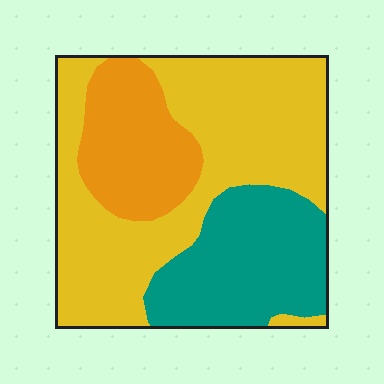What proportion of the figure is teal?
Teal takes up between a quarter and a half of the figure.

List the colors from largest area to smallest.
From largest to smallest: yellow, teal, orange.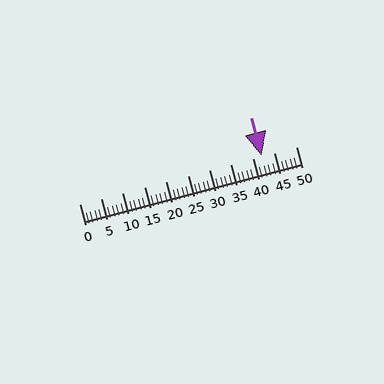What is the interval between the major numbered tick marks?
The major tick marks are spaced 5 units apart.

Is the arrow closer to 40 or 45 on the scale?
The arrow is closer to 40.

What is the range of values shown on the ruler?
The ruler shows values from 0 to 50.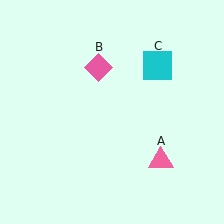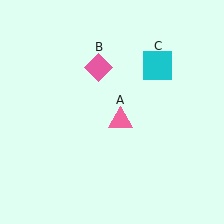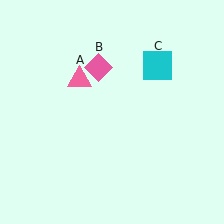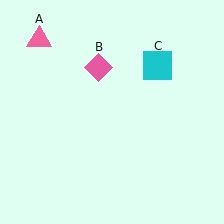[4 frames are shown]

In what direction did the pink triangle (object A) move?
The pink triangle (object A) moved up and to the left.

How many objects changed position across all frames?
1 object changed position: pink triangle (object A).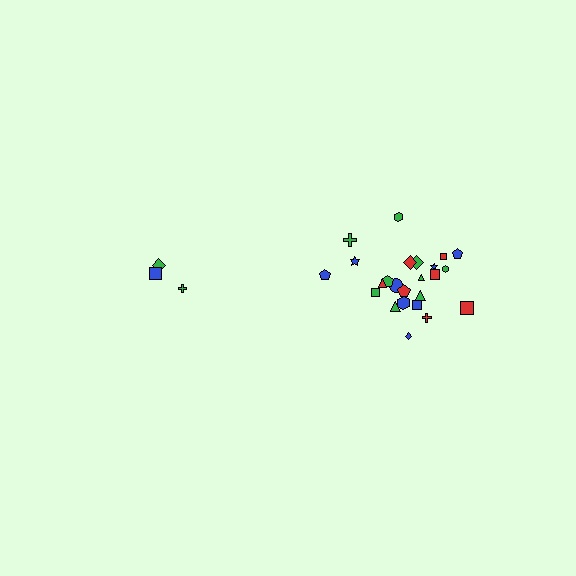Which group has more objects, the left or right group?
The right group.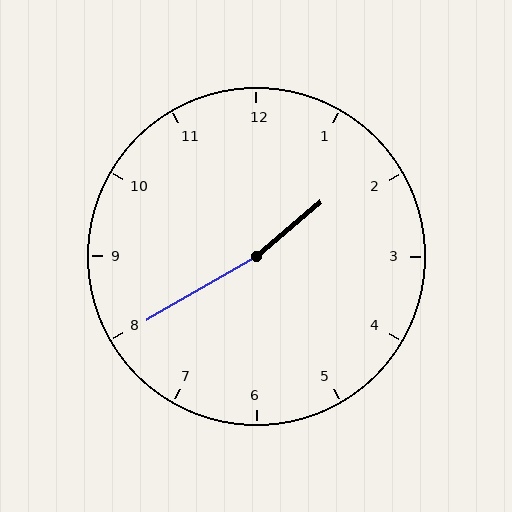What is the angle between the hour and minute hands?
Approximately 170 degrees.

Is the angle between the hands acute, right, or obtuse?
It is obtuse.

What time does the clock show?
1:40.